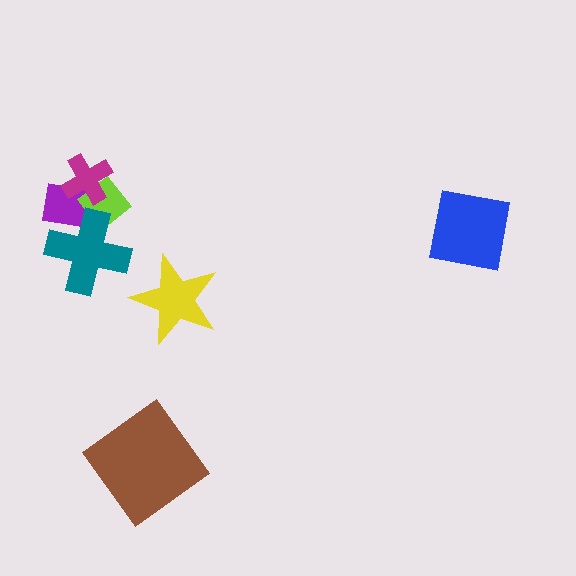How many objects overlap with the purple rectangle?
3 objects overlap with the purple rectangle.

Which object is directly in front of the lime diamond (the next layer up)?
The magenta cross is directly in front of the lime diamond.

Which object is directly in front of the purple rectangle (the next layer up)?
The lime diamond is directly in front of the purple rectangle.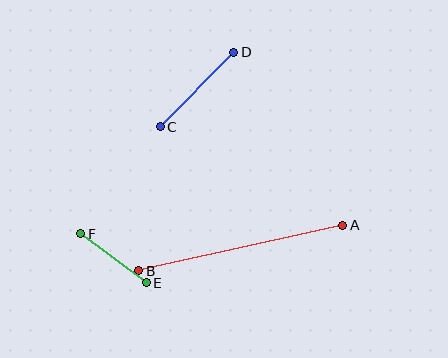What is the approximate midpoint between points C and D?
The midpoint is at approximately (197, 89) pixels.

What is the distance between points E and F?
The distance is approximately 81 pixels.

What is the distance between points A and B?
The distance is approximately 209 pixels.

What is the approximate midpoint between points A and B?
The midpoint is at approximately (241, 248) pixels.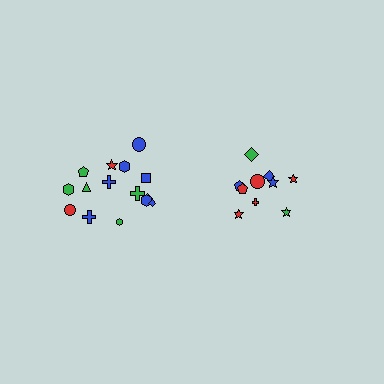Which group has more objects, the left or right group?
The left group.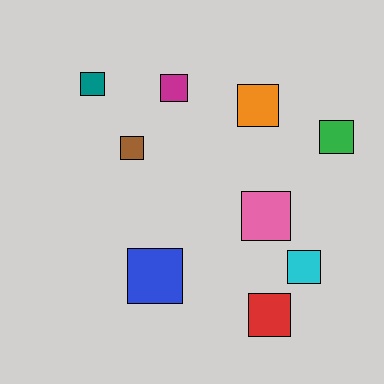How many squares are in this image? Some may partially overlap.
There are 9 squares.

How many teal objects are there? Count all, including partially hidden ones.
There is 1 teal object.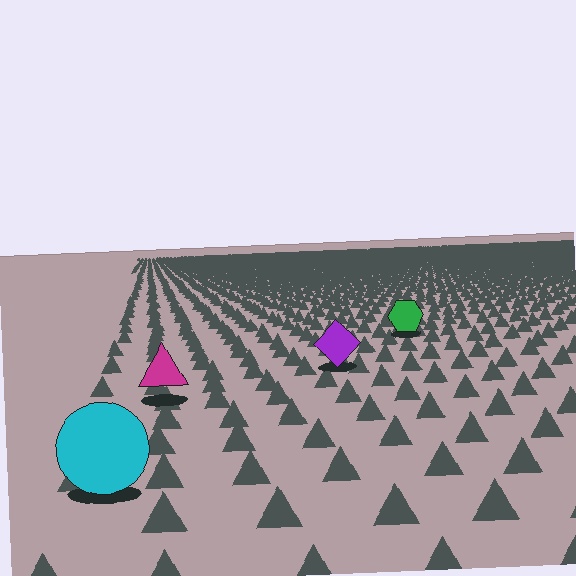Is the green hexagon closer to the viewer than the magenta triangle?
No. The magenta triangle is closer — you can tell from the texture gradient: the ground texture is coarser near it.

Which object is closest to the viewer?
The cyan circle is closest. The texture marks near it are larger and more spread out.